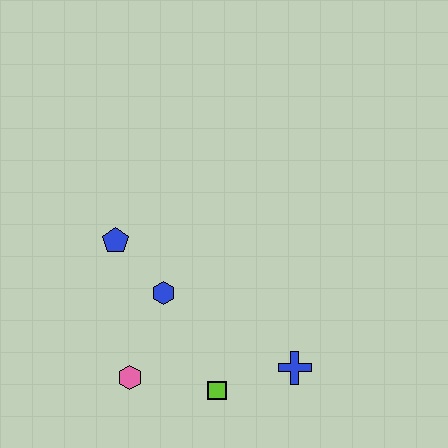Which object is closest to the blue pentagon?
The blue hexagon is closest to the blue pentagon.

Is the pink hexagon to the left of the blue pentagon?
No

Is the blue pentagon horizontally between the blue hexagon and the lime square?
No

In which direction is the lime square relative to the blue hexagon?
The lime square is below the blue hexagon.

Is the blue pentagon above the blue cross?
Yes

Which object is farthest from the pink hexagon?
The blue cross is farthest from the pink hexagon.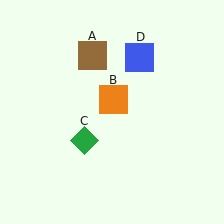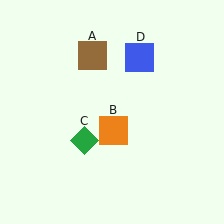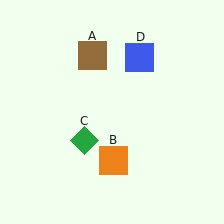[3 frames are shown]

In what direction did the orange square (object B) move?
The orange square (object B) moved down.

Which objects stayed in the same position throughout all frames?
Brown square (object A) and green diamond (object C) and blue square (object D) remained stationary.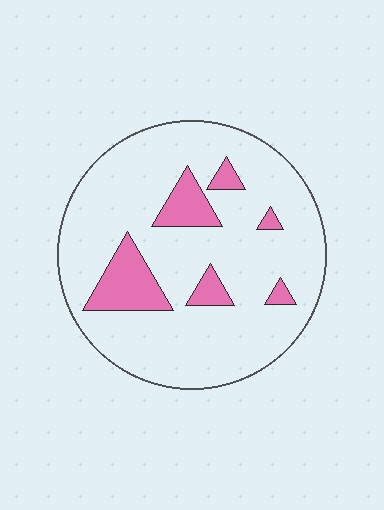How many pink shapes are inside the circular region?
6.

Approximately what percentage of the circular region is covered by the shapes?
Approximately 15%.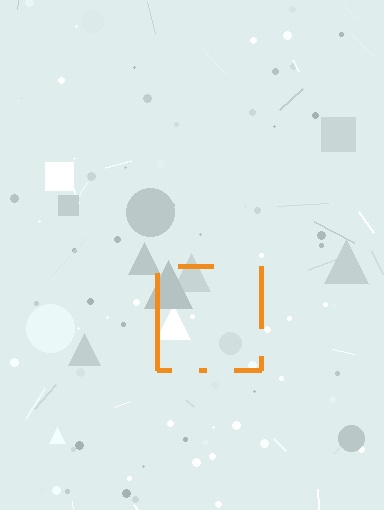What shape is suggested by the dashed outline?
The dashed outline suggests a square.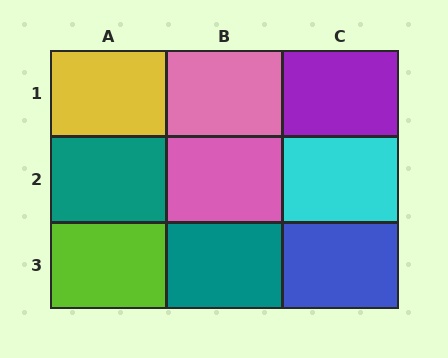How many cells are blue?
1 cell is blue.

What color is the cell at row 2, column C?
Cyan.